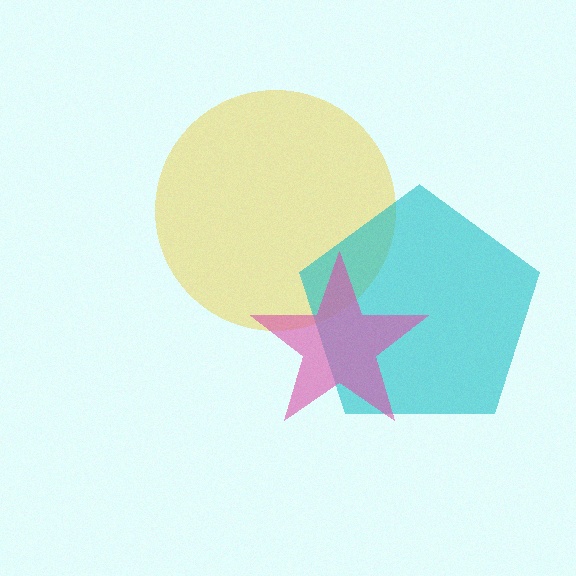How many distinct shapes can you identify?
There are 3 distinct shapes: a yellow circle, a cyan pentagon, a pink star.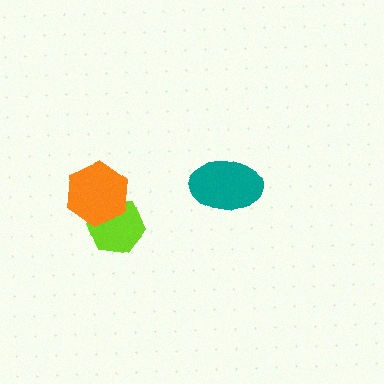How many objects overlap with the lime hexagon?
1 object overlaps with the lime hexagon.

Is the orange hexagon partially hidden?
No, no other shape covers it.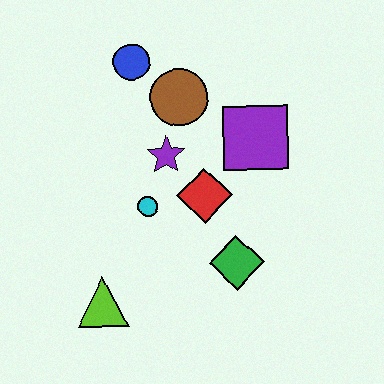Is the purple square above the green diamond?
Yes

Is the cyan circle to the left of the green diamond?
Yes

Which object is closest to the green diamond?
The red diamond is closest to the green diamond.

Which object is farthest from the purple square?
The lime triangle is farthest from the purple square.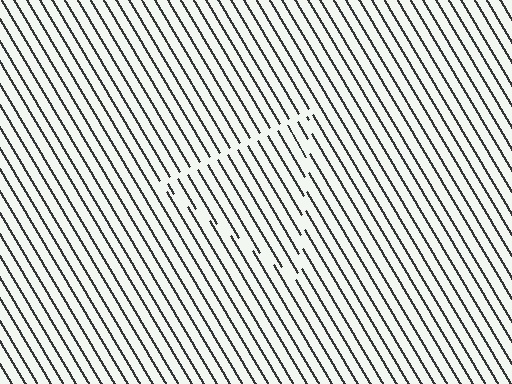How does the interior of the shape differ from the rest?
The interior of the shape contains the same grating, shifted by half a period — the contour is defined by the phase discontinuity where line-ends from the inner and outer gratings abut.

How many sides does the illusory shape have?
3 sides — the line-ends trace a triangle.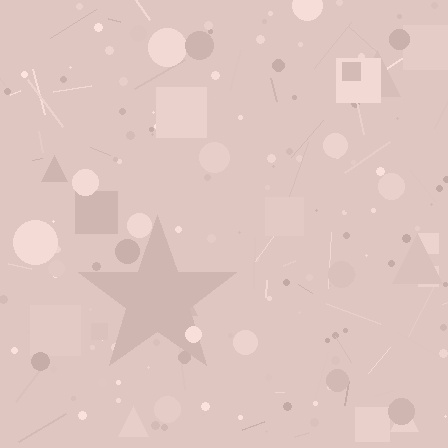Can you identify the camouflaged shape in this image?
The camouflaged shape is a star.